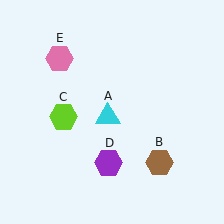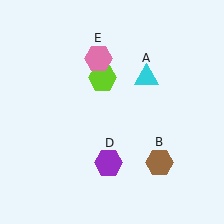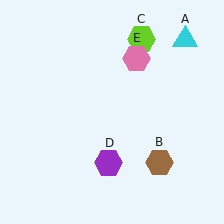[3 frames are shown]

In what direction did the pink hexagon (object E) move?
The pink hexagon (object E) moved right.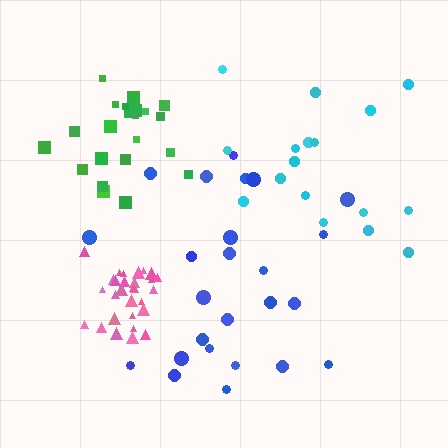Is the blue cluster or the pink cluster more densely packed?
Pink.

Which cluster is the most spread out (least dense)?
Cyan.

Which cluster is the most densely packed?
Pink.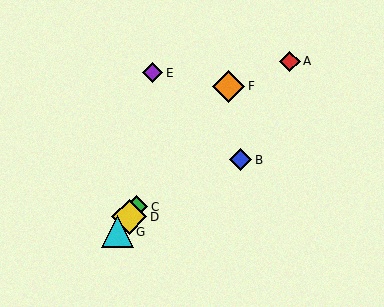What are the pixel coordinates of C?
Object C is at (136, 207).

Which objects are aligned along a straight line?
Objects C, D, F, G are aligned along a straight line.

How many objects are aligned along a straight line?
4 objects (C, D, F, G) are aligned along a straight line.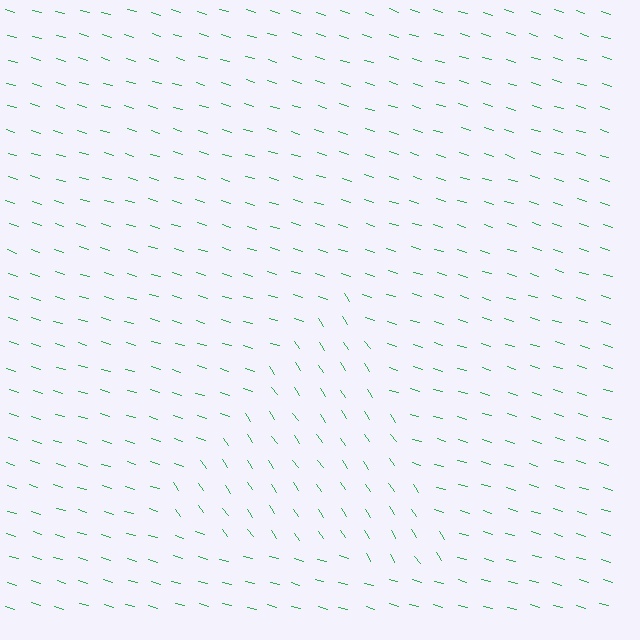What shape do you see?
I see a triangle.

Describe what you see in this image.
The image is filled with small green line segments. A triangle region in the image has lines oriented differently from the surrounding lines, creating a visible texture boundary.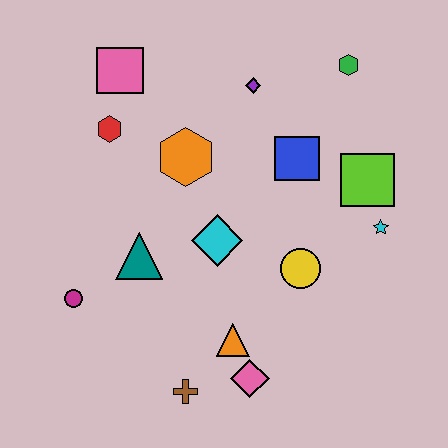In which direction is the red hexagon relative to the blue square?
The red hexagon is to the left of the blue square.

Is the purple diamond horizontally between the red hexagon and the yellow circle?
Yes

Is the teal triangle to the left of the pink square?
No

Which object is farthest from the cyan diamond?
The green hexagon is farthest from the cyan diamond.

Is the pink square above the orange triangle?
Yes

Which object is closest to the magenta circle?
The teal triangle is closest to the magenta circle.